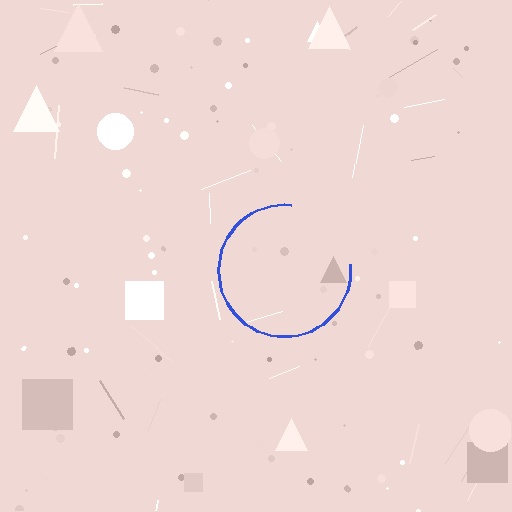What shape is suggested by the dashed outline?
The dashed outline suggests a circle.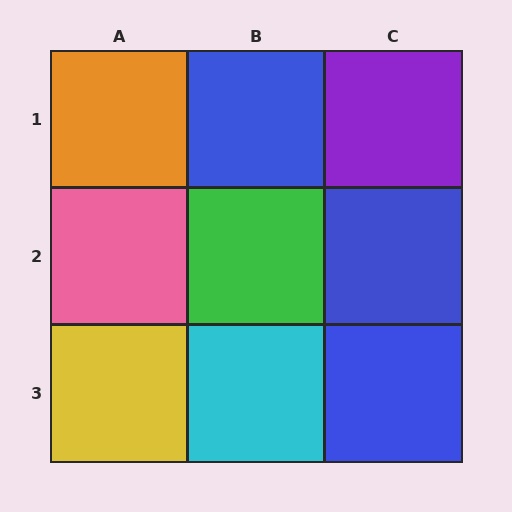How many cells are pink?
1 cell is pink.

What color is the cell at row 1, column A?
Orange.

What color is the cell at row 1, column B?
Blue.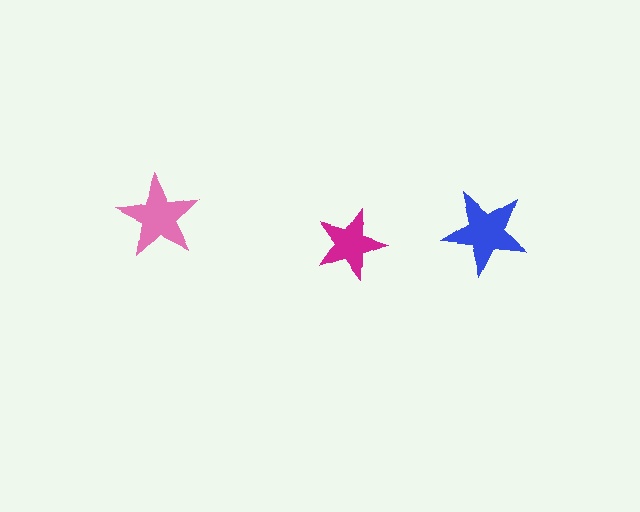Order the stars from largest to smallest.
the blue one, the pink one, the magenta one.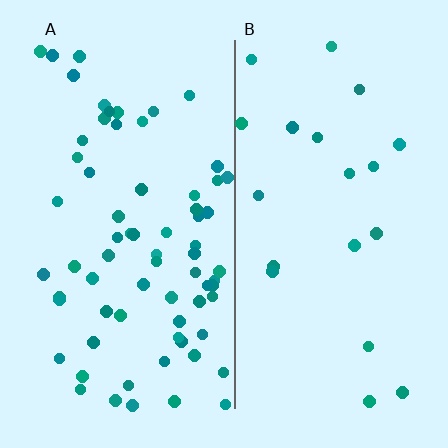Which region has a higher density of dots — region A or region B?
A (the left).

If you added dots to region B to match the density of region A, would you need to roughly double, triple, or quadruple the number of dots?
Approximately triple.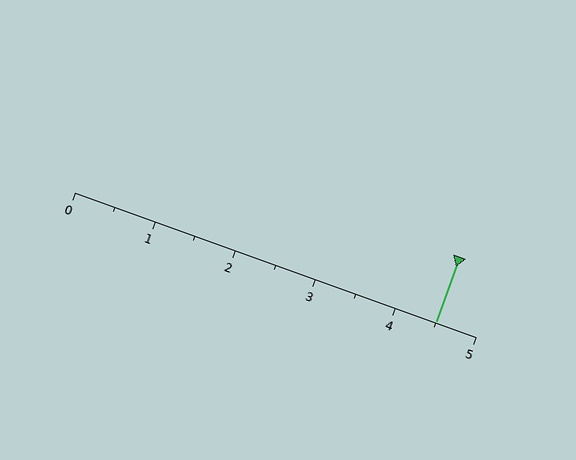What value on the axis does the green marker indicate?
The marker indicates approximately 4.5.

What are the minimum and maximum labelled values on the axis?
The axis runs from 0 to 5.